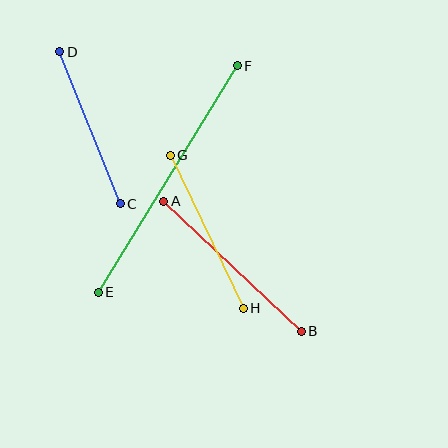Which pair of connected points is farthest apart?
Points E and F are farthest apart.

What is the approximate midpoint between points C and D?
The midpoint is at approximately (90, 128) pixels.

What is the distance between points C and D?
The distance is approximately 163 pixels.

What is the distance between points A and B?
The distance is approximately 189 pixels.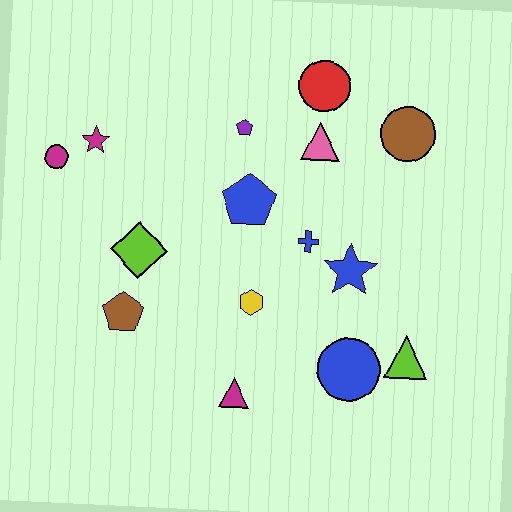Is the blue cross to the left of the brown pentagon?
No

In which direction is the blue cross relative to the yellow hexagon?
The blue cross is above the yellow hexagon.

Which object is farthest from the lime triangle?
The magenta circle is farthest from the lime triangle.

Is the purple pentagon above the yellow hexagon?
Yes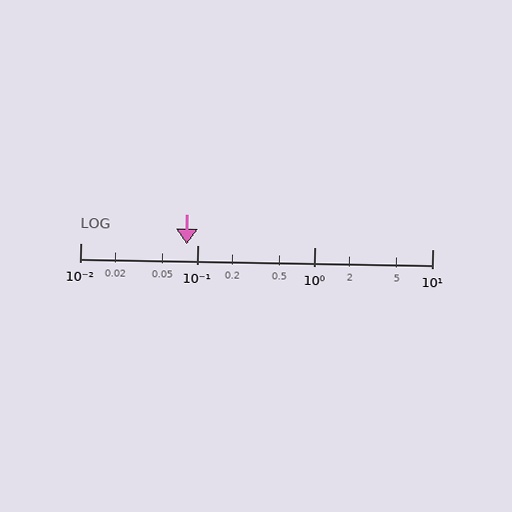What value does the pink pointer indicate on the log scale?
The pointer indicates approximately 0.081.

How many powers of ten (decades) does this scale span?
The scale spans 3 decades, from 0.01 to 10.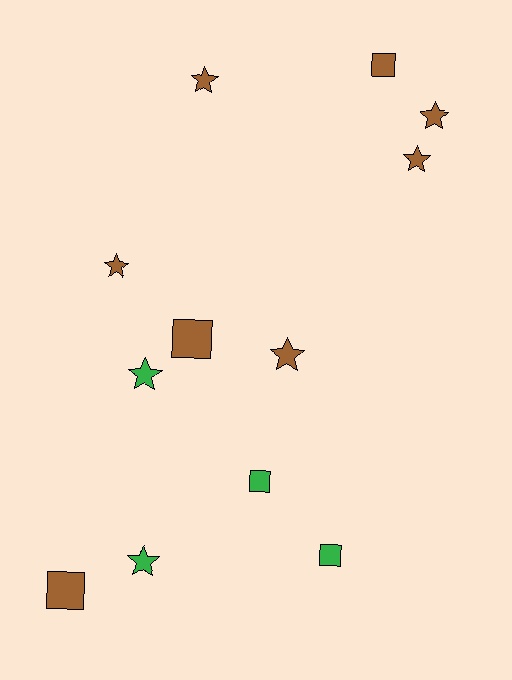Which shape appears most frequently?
Star, with 7 objects.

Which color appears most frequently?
Brown, with 8 objects.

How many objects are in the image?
There are 12 objects.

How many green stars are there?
There are 2 green stars.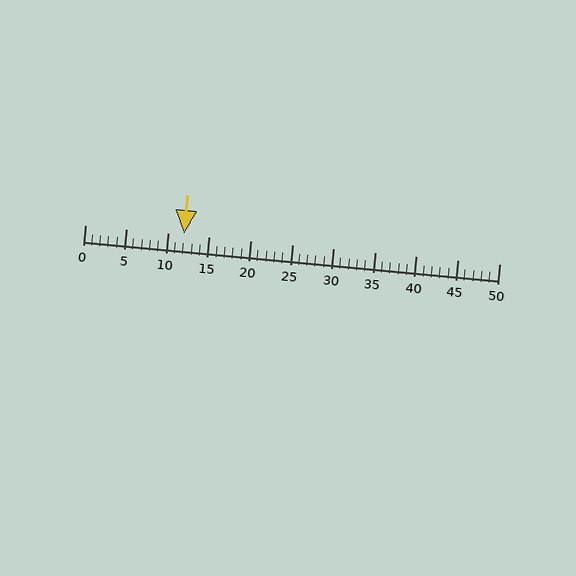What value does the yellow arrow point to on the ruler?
The yellow arrow points to approximately 12.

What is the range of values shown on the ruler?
The ruler shows values from 0 to 50.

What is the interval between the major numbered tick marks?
The major tick marks are spaced 5 units apart.